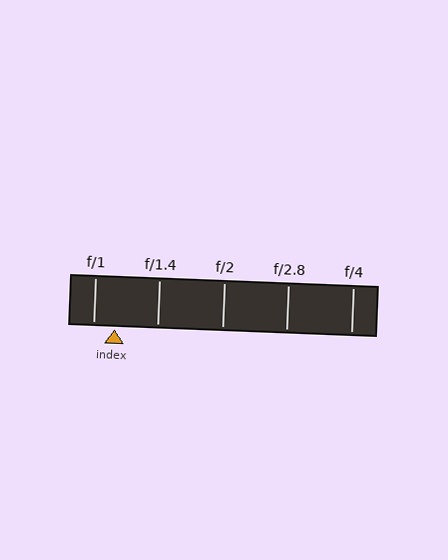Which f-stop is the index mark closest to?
The index mark is closest to f/1.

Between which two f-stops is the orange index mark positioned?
The index mark is between f/1 and f/1.4.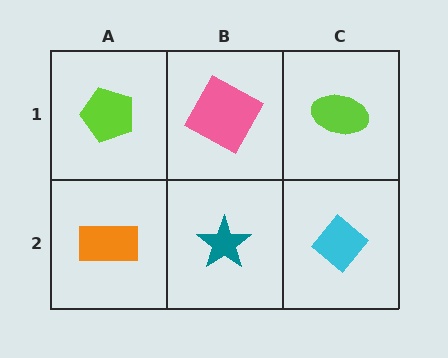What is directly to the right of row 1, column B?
A lime ellipse.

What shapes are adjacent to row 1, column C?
A cyan diamond (row 2, column C), a pink square (row 1, column B).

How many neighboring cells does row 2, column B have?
3.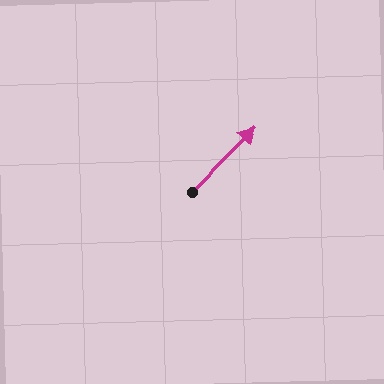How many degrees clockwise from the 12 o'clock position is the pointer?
Approximately 46 degrees.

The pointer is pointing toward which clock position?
Roughly 2 o'clock.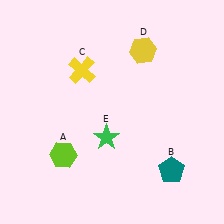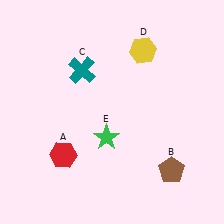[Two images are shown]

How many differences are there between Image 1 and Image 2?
There are 3 differences between the two images.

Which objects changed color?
A changed from lime to red. B changed from teal to brown. C changed from yellow to teal.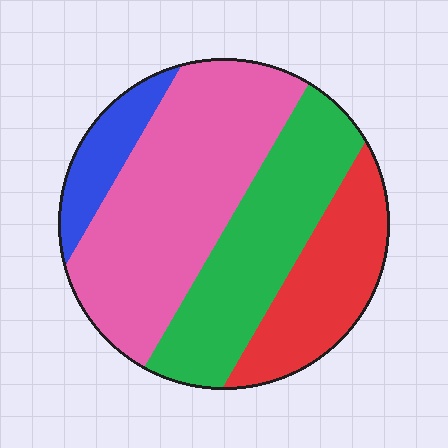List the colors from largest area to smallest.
From largest to smallest: pink, green, red, blue.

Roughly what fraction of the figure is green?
Green covers about 30% of the figure.